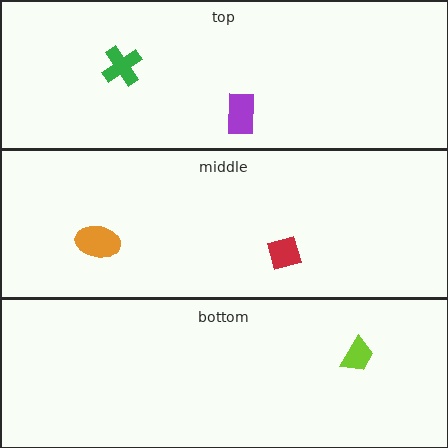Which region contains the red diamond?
The middle region.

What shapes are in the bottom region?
The lime trapezoid.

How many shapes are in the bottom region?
1.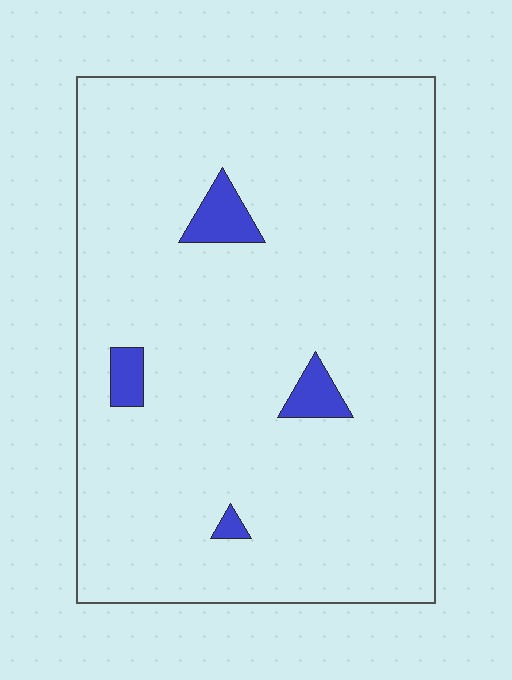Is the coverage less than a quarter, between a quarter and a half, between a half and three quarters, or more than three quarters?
Less than a quarter.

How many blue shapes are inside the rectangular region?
4.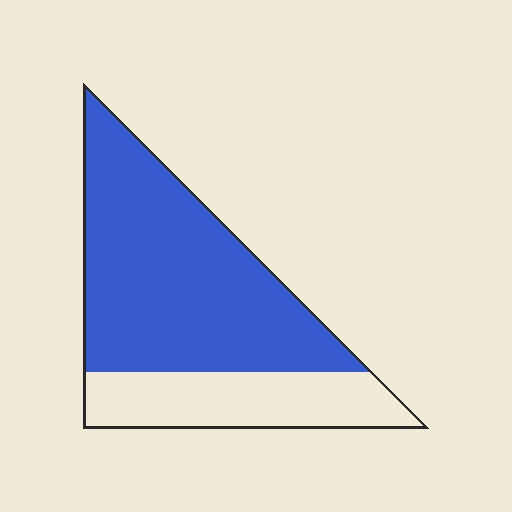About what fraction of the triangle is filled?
About two thirds (2/3).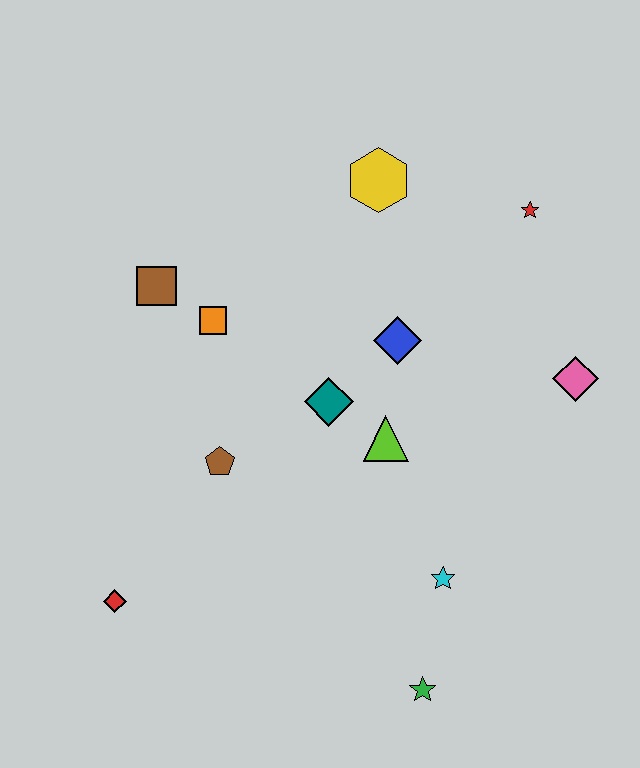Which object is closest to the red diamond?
The brown pentagon is closest to the red diamond.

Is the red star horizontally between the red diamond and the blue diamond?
No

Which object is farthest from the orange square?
The green star is farthest from the orange square.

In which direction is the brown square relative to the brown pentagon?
The brown square is above the brown pentagon.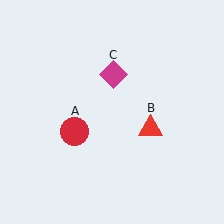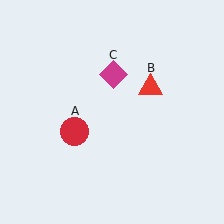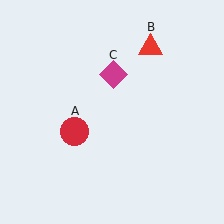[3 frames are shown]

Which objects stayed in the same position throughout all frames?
Red circle (object A) and magenta diamond (object C) remained stationary.